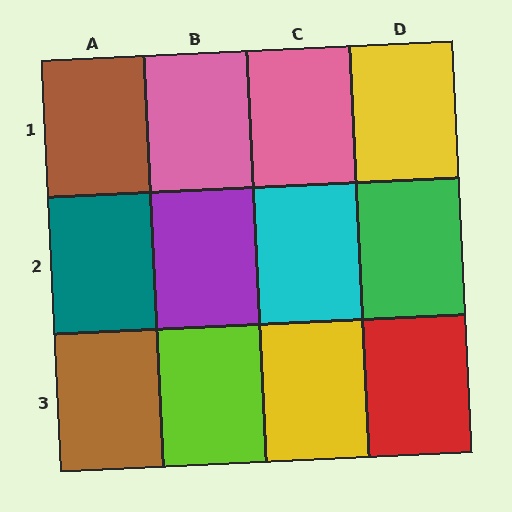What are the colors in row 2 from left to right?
Teal, purple, cyan, green.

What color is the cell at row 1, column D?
Yellow.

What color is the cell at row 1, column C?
Pink.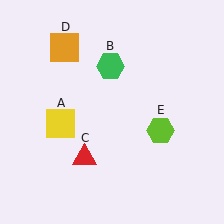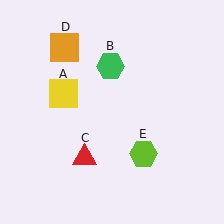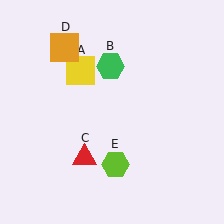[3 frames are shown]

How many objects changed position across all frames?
2 objects changed position: yellow square (object A), lime hexagon (object E).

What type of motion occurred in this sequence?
The yellow square (object A), lime hexagon (object E) rotated clockwise around the center of the scene.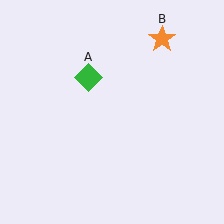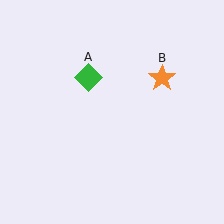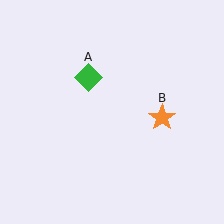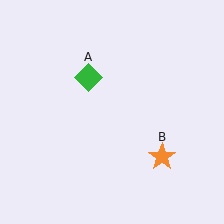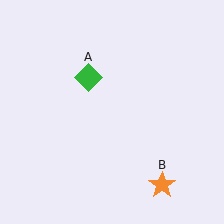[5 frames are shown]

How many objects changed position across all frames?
1 object changed position: orange star (object B).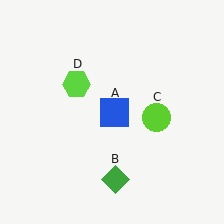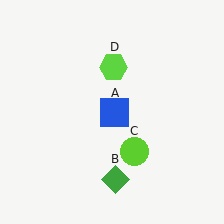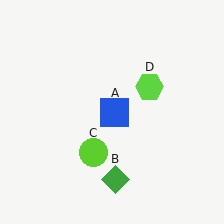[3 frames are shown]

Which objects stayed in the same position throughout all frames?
Blue square (object A) and green diamond (object B) remained stationary.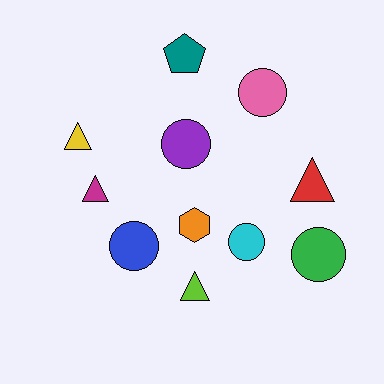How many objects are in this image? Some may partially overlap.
There are 11 objects.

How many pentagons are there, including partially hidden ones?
There is 1 pentagon.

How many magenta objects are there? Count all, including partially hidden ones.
There is 1 magenta object.